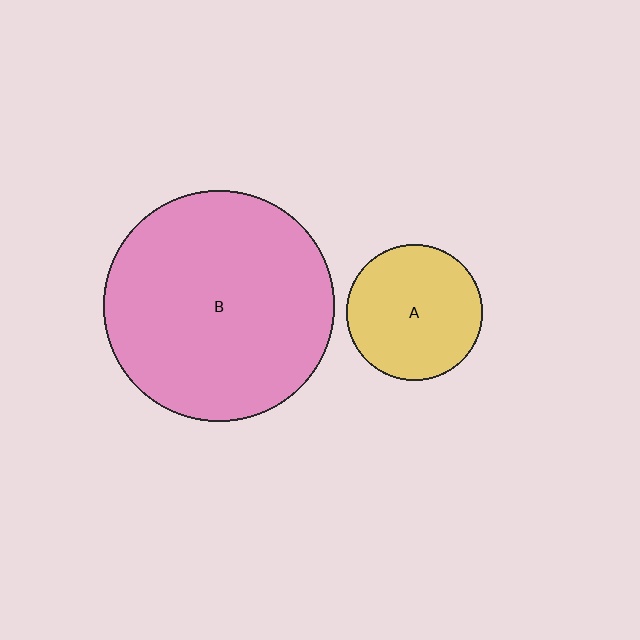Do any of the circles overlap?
No, none of the circles overlap.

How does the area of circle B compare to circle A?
Approximately 2.9 times.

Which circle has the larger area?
Circle B (pink).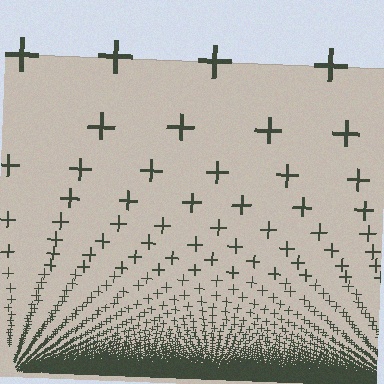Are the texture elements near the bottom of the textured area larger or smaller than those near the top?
Smaller. The gradient is inverted — elements near the bottom are smaller and denser.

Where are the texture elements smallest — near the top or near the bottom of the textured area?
Near the bottom.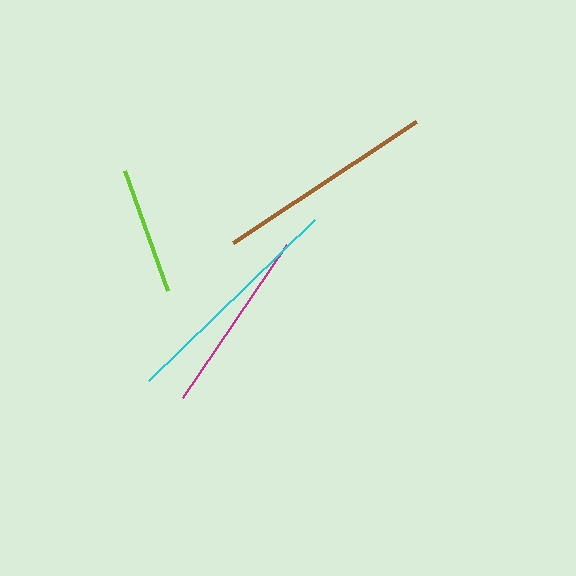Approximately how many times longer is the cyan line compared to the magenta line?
The cyan line is approximately 1.2 times the length of the magenta line.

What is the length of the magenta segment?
The magenta segment is approximately 185 pixels long.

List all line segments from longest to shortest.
From longest to shortest: cyan, brown, magenta, lime.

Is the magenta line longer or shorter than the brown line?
The brown line is longer than the magenta line.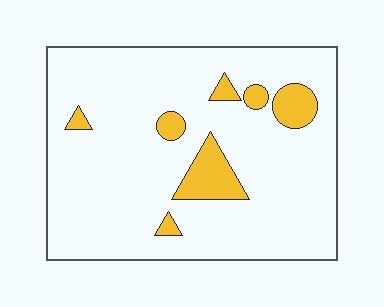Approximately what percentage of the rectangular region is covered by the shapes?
Approximately 10%.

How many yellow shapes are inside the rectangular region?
7.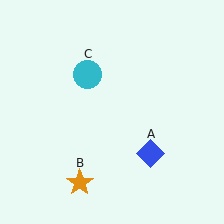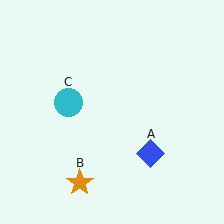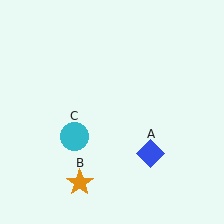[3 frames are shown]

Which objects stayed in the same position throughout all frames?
Blue diamond (object A) and orange star (object B) remained stationary.